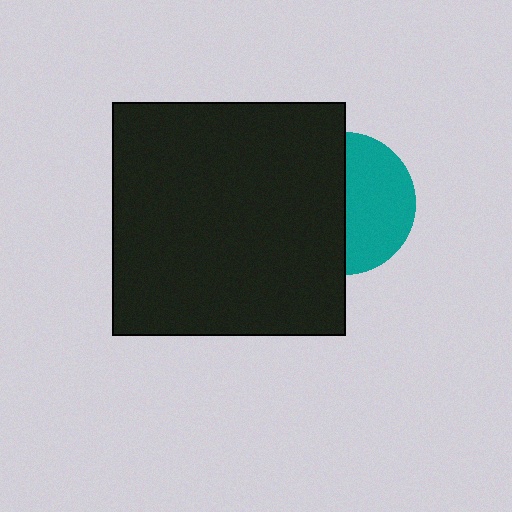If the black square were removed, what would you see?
You would see the complete teal circle.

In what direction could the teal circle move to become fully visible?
The teal circle could move right. That would shift it out from behind the black square entirely.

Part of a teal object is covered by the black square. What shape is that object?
It is a circle.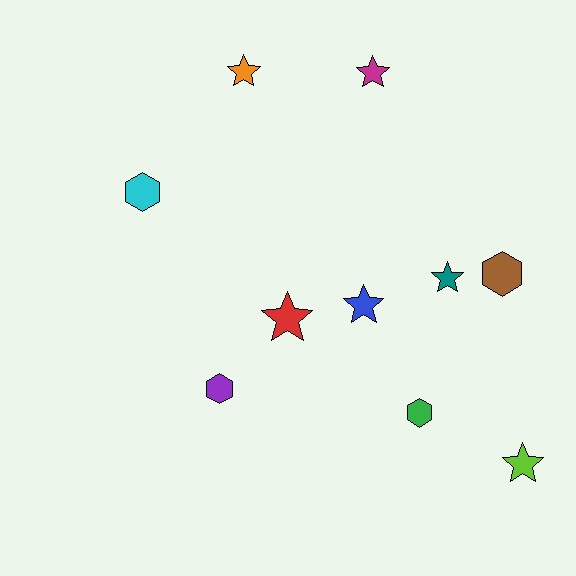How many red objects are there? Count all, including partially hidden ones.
There is 1 red object.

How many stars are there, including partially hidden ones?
There are 6 stars.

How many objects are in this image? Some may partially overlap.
There are 10 objects.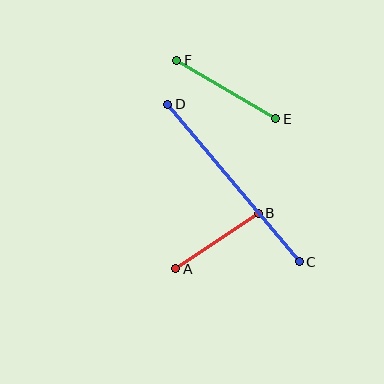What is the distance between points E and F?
The distance is approximately 115 pixels.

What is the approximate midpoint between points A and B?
The midpoint is at approximately (217, 241) pixels.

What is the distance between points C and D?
The distance is approximately 205 pixels.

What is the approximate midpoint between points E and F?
The midpoint is at approximately (226, 90) pixels.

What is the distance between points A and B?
The distance is approximately 99 pixels.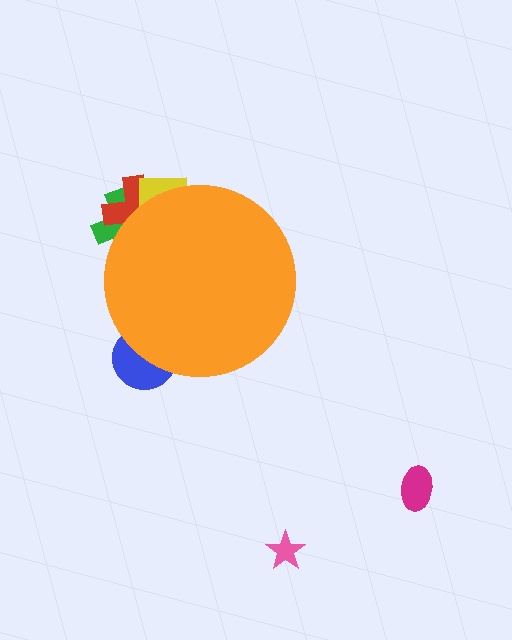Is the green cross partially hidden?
Yes, the green cross is partially hidden behind the orange circle.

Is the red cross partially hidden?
Yes, the red cross is partially hidden behind the orange circle.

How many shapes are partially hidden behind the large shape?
4 shapes are partially hidden.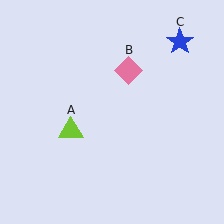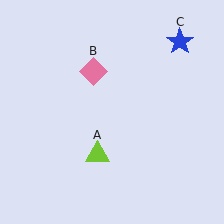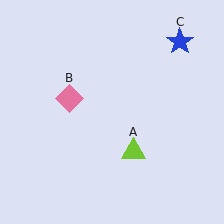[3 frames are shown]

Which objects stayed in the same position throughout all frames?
Blue star (object C) remained stationary.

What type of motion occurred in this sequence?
The lime triangle (object A), pink diamond (object B) rotated counterclockwise around the center of the scene.